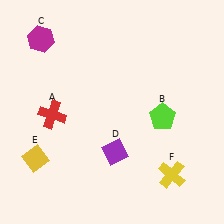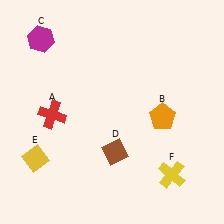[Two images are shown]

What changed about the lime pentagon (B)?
In Image 1, B is lime. In Image 2, it changed to orange.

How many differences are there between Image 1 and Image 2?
There are 2 differences between the two images.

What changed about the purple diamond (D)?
In Image 1, D is purple. In Image 2, it changed to brown.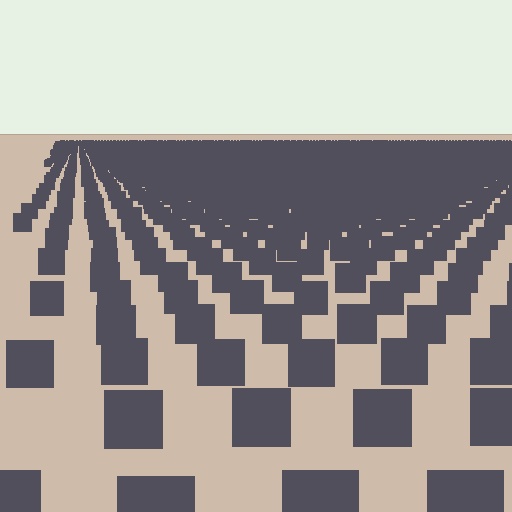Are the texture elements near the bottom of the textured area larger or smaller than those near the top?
Larger. Near the bottom, elements are closer to the viewer and appear at a bigger on-screen size.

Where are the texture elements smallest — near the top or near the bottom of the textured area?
Near the top.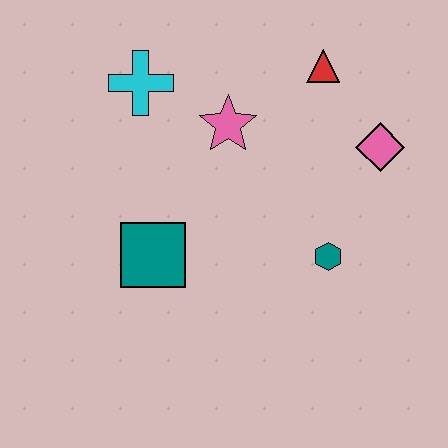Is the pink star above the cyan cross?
No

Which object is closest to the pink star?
The cyan cross is closest to the pink star.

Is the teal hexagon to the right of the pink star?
Yes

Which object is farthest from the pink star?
The teal hexagon is farthest from the pink star.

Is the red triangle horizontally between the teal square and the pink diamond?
Yes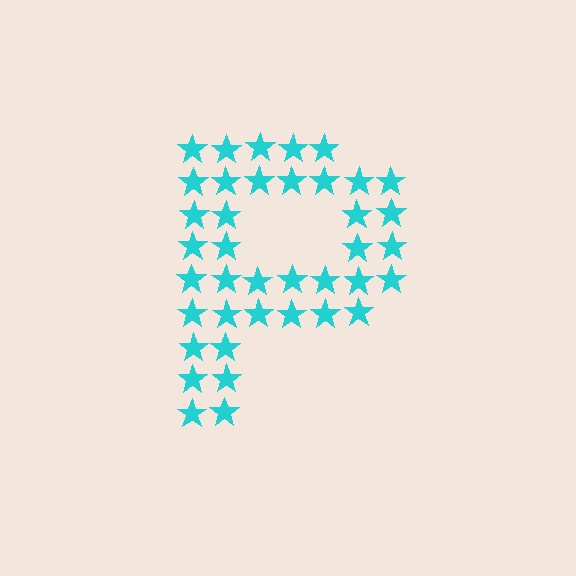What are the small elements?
The small elements are stars.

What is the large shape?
The large shape is the letter P.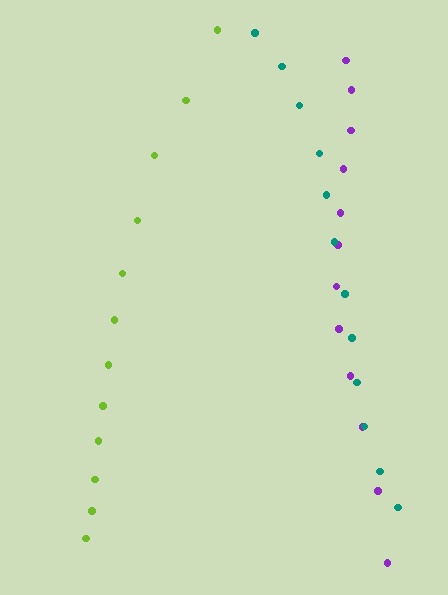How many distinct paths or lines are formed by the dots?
There are 3 distinct paths.